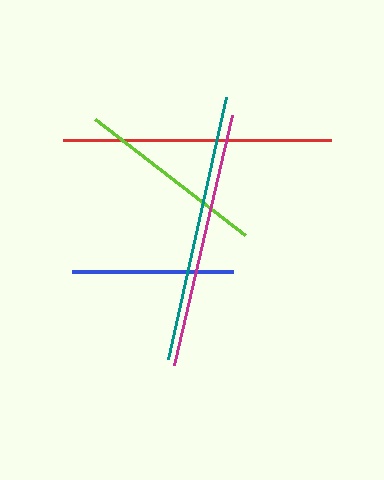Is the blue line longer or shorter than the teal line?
The teal line is longer than the blue line.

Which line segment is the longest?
The red line is the longest at approximately 268 pixels.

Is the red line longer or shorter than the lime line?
The red line is longer than the lime line.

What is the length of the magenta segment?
The magenta segment is approximately 256 pixels long.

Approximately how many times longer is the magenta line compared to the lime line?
The magenta line is approximately 1.4 times the length of the lime line.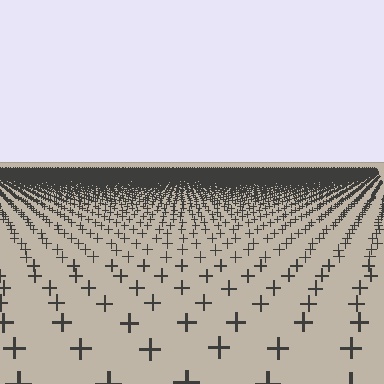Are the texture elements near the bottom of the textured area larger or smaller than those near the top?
Larger. Near the bottom, elements are closer to the viewer and appear at a bigger on-screen size.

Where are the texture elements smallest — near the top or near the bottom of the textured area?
Near the top.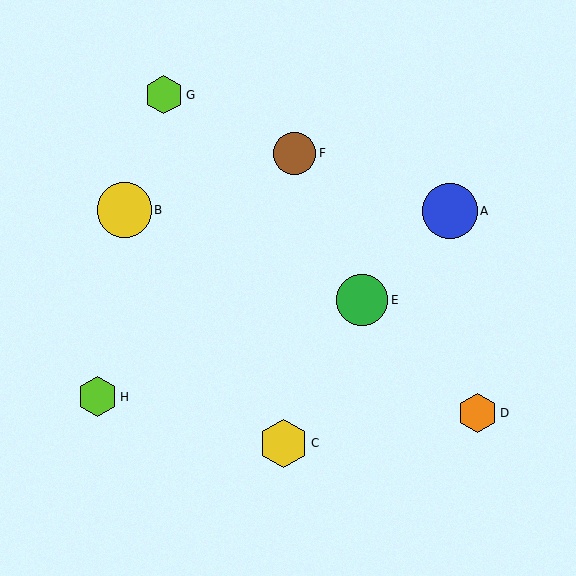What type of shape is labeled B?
Shape B is a yellow circle.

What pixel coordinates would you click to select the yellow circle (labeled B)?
Click at (124, 210) to select the yellow circle B.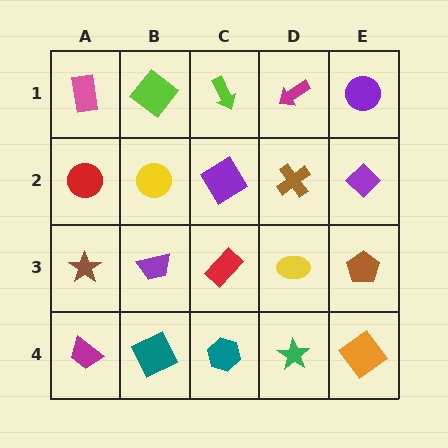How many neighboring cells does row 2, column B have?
4.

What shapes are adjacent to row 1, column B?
A yellow circle (row 2, column B), a pink rectangle (row 1, column A), a lime arrow (row 1, column C).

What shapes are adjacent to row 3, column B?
A yellow circle (row 2, column B), a teal square (row 4, column B), a brown star (row 3, column A), a red rectangle (row 3, column C).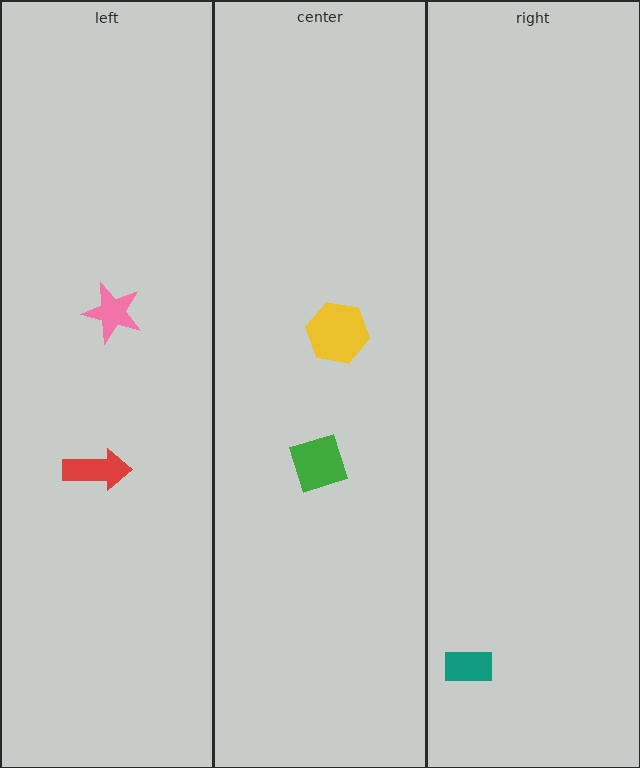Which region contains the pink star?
The left region.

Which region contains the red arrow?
The left region.